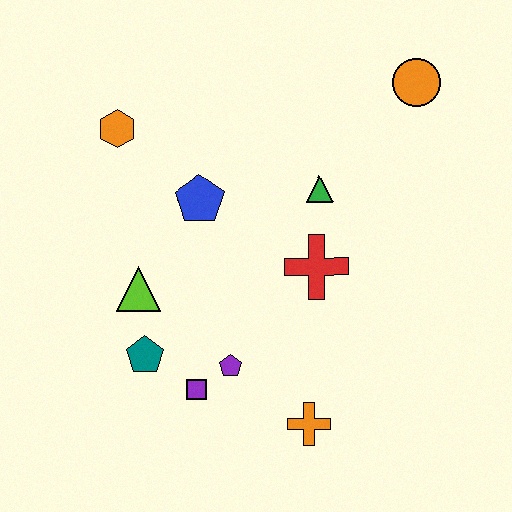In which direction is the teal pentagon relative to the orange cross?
The teal pentagon is to the left of the orange cross.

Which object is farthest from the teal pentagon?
The orange circle is farthest from the teal pentagon.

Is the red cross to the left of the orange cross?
No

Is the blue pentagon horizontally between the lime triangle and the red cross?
Yes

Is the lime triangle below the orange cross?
No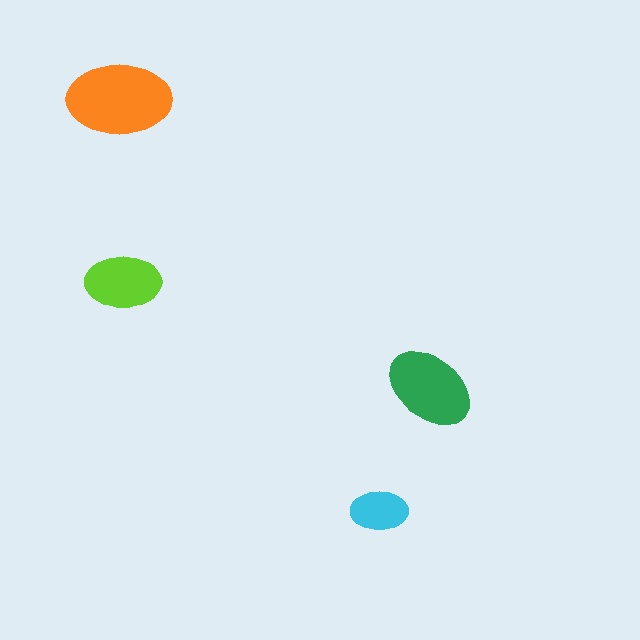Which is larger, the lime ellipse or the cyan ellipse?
The lime one.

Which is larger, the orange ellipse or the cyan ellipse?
The orange one.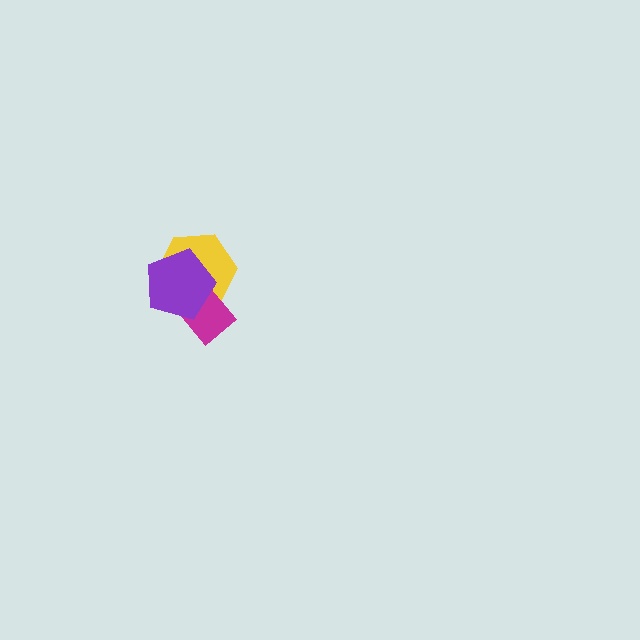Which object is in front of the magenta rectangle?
The purple pentagon is in front of the magenta rectangle.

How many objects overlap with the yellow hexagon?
2 objects overlap with the yellow hexagon.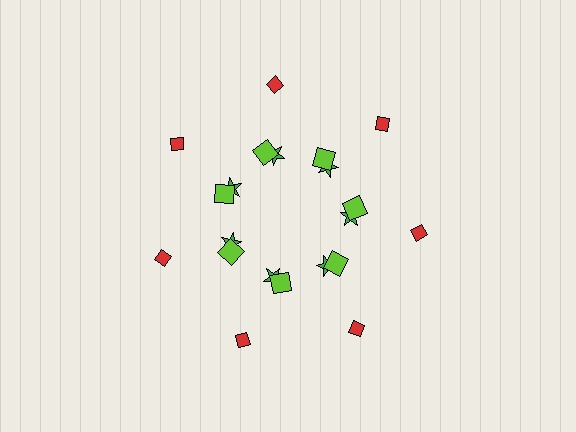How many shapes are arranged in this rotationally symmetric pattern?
There are 21 shapes, arranged in 7 groups of 3.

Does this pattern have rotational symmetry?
Yes, this pattern has 7-fold rotational symmetry. It looks the same after rotating 51 degrees around the center.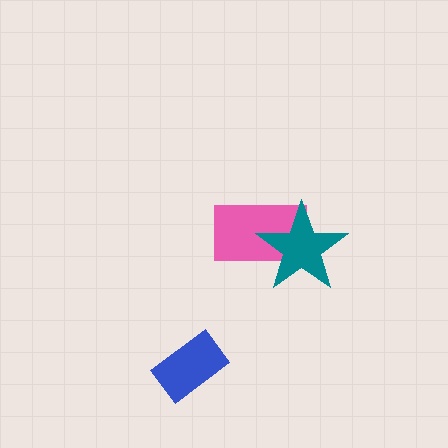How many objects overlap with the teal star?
1 object overlaps with the teal star.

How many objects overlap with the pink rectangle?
1 object overlaps with the pink rectangle.